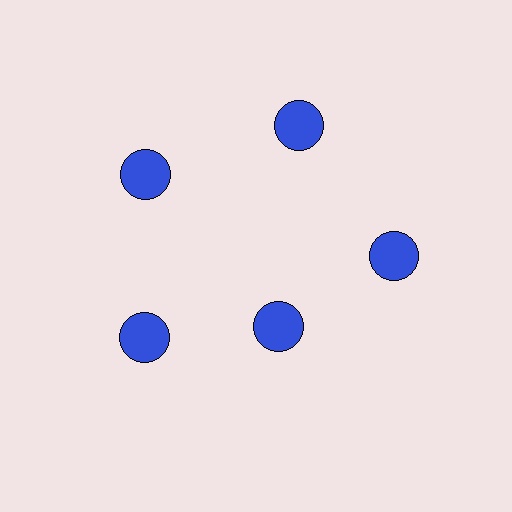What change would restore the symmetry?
The symmetry would be restored by moving it outward, back onto the ring so that all 5 circles sit at equal angles and equal distance from the center.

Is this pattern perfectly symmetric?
No. The 5 blue circles are arranged in a ring, but one element near the 5 o'clock position is pulled inward toward the center, breaking the 5-fold rotational symmetry.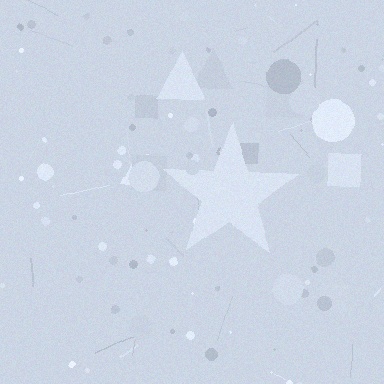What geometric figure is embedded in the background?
A star is embedded in the background.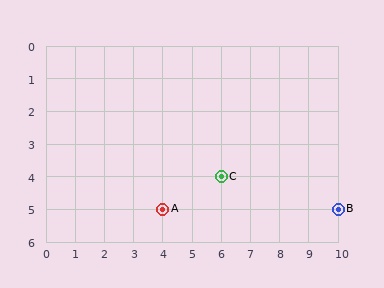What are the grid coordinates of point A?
Point A is at grid coordinates (4, 5).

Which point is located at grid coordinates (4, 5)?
Point A is at (4, 5).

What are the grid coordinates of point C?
Point C is at grid coordinates (6, 4).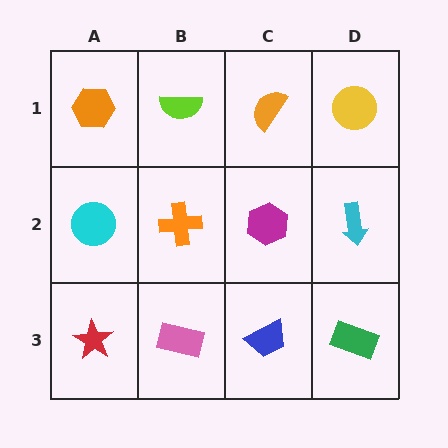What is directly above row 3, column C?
A magenta hexagon.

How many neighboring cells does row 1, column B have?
3.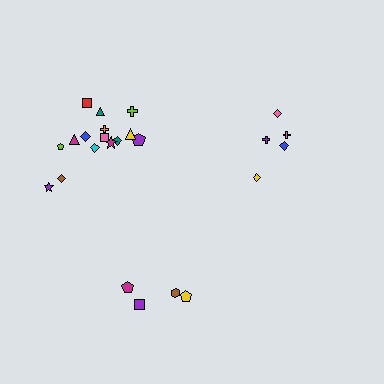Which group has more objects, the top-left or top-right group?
The top-left group.